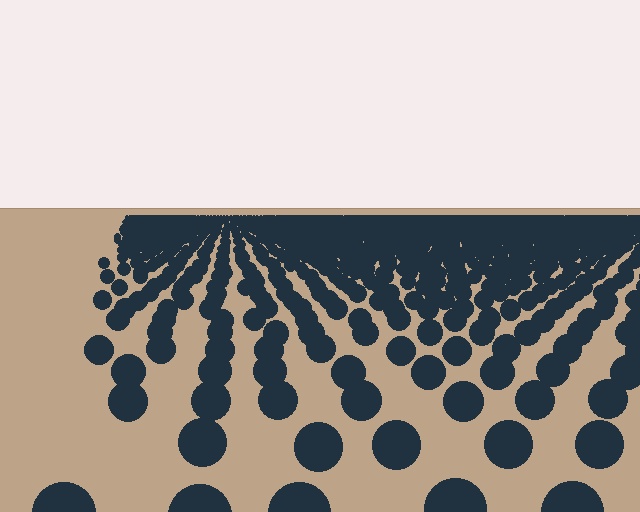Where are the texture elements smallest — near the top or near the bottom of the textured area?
Near the top.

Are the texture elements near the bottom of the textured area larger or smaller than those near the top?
Larger. Near the bottom, elements are closer to the viewer and appear at a bigger on-screen size.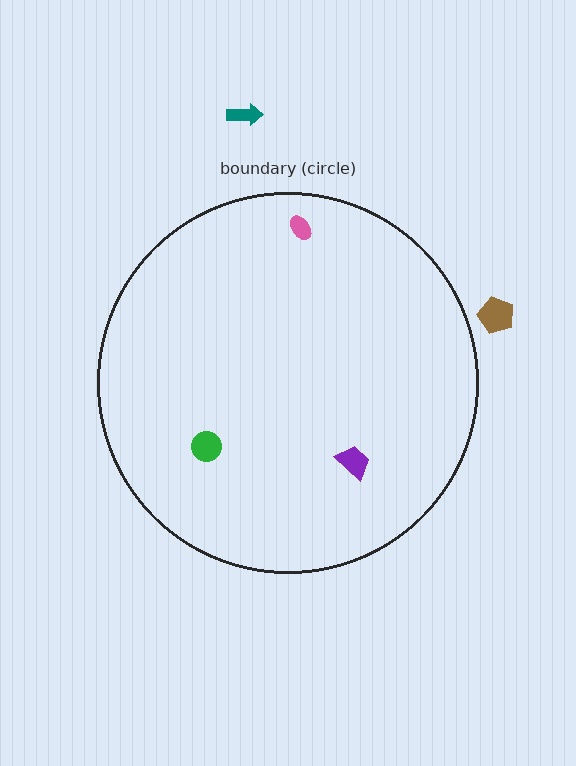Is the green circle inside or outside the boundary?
Inside.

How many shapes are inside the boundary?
3 inside, 2 outside.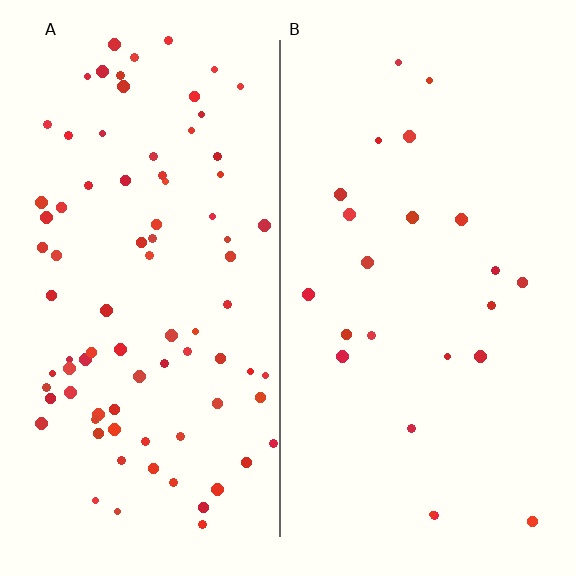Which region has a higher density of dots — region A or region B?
A (the left).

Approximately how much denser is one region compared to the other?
Approximately 3.7× — region A over region B.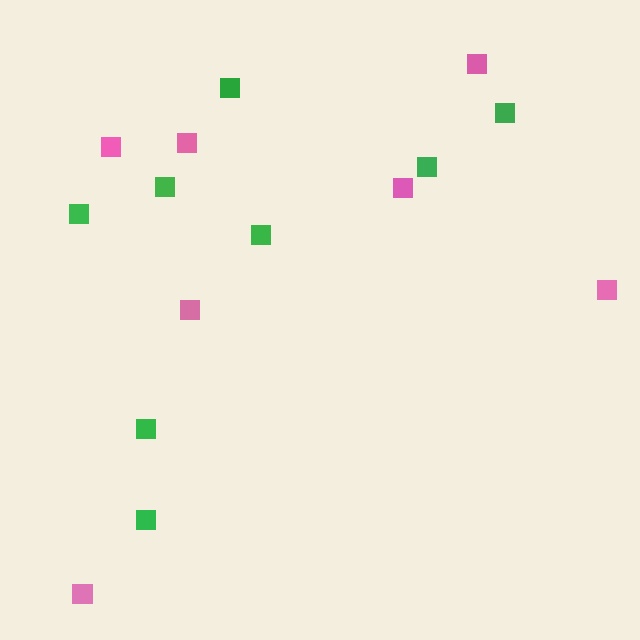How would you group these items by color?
There are 2 groups: one group of green squares (8) and one group of pink squares (7).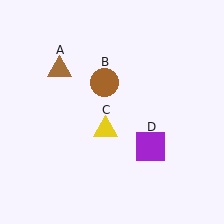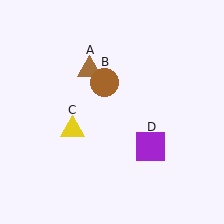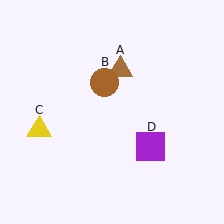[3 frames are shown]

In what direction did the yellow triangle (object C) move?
The yellow triangle (object C) moved left.